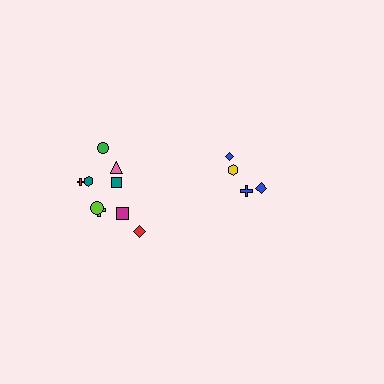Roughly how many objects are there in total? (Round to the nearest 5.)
Roughly 15 objects in total.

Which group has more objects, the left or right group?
The left group.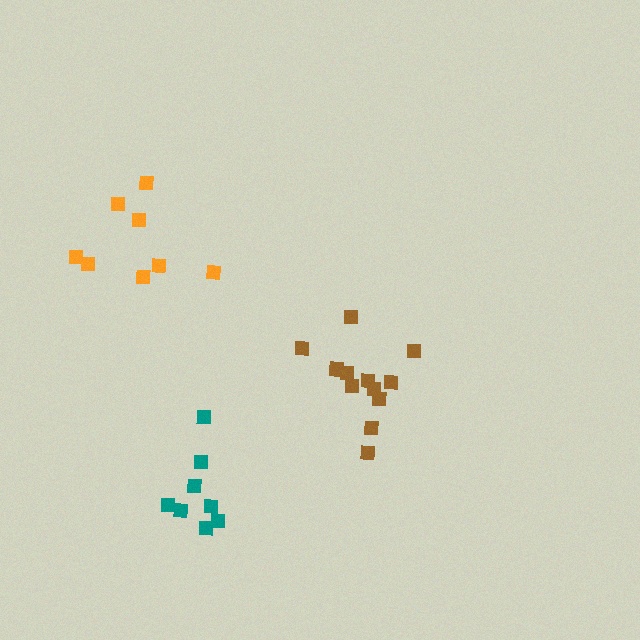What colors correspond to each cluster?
The clusters are colored: orange, brown, teal.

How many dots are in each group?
Group 1: 8 dots, Group 2: 12 dots, Group 3: 8 dots (28 total).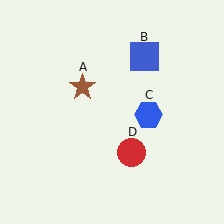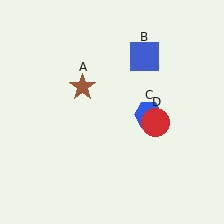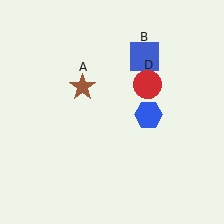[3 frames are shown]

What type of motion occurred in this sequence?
The red circle (object D) rotated counterclockwise around the center of the scene.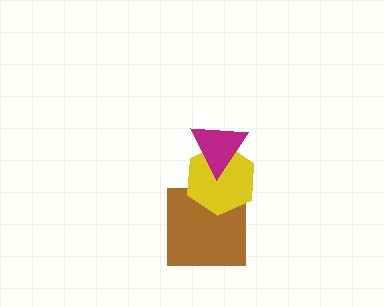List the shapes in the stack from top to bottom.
From top to bottom: the magenta triangle, the yellow hexagon, the brown square.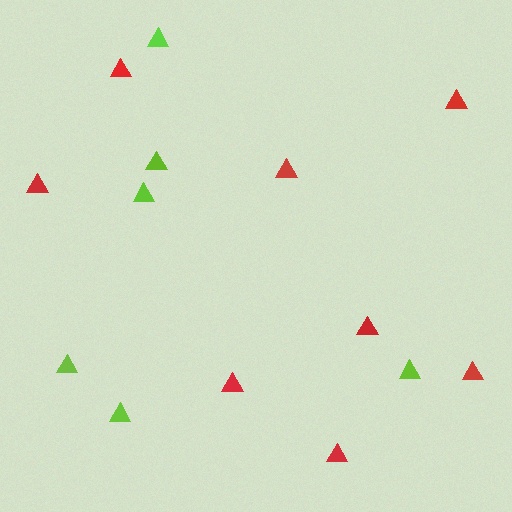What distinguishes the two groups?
There are 2 groups: one group of lime triangles (6) and one group of red triangles (8).